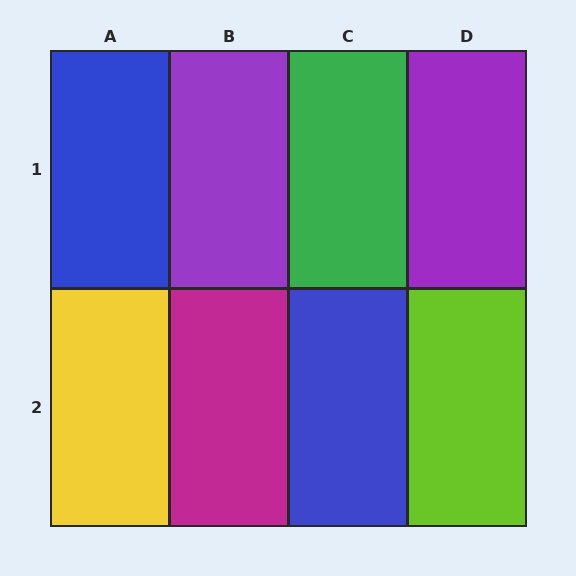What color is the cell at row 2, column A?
Yellow.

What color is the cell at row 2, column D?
Lime.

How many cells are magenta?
1 cell is magenta.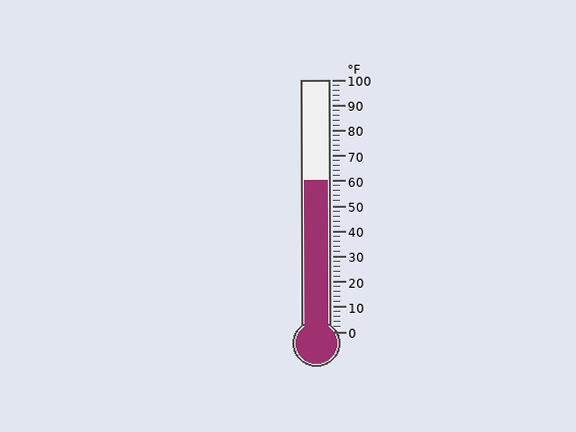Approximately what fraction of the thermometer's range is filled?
The thermometer is filled to approximately 60% of its range.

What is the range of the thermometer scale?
The thermometer scale ranges from 0°F to 100°F.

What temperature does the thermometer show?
The thermometer shows approximately 60°F.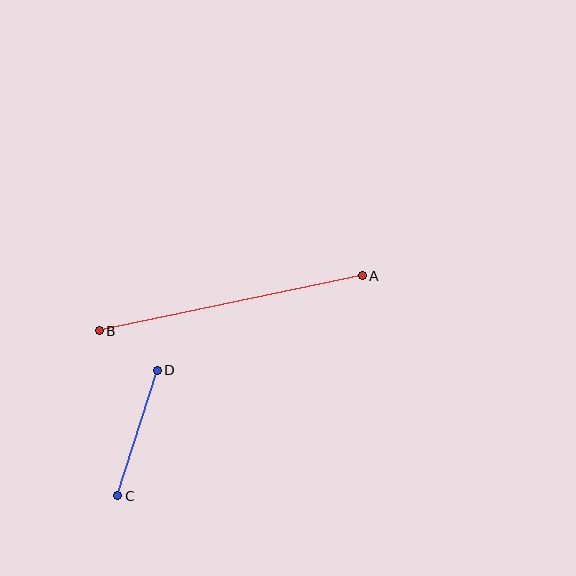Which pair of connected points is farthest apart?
Points A and B are farthest apart.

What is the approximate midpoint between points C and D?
The midpoint is at approximately (137, 433) pixels.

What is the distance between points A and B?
The distance is approximately 269 pixels.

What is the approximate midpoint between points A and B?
The midpoint is at approximately (231, 303) pixels.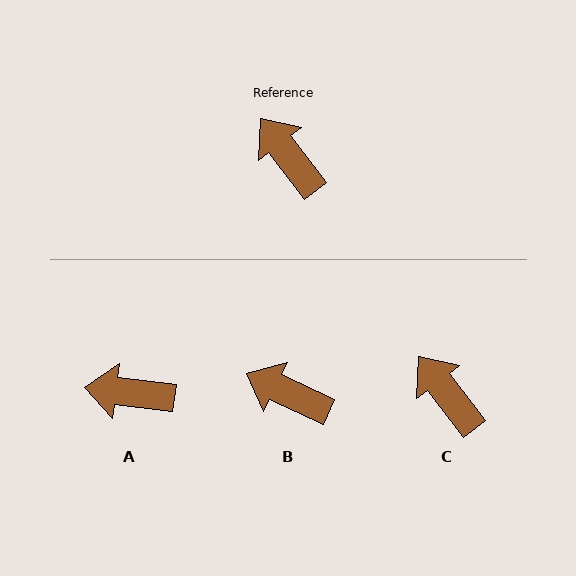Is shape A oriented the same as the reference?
No, it is off by about 45 degrees.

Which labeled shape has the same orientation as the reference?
C.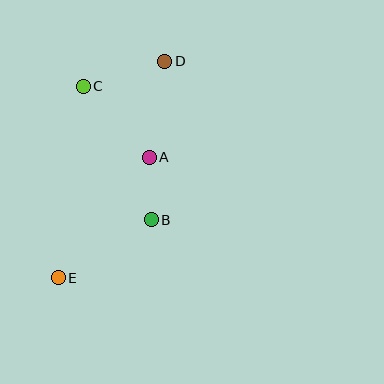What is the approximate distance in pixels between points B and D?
The distance between B and D is approximately 159 pixels.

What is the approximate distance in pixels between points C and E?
The distance between C and E is approximately 193 pixels.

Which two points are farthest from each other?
Points D and E are farthest from each other.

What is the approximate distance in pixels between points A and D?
The distance between A and D is approximately 97 pixels.